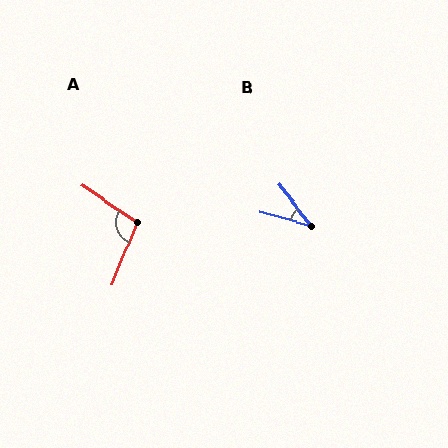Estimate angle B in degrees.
Approximately 36 degrees.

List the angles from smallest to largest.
B (36°), A (102°).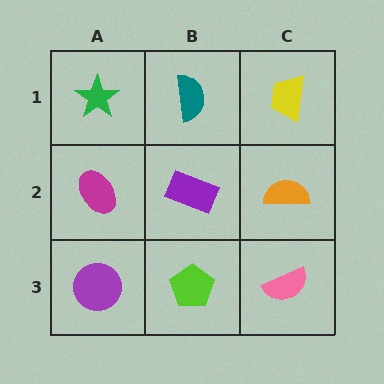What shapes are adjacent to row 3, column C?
An orange semicircle (row 2, column C), a lime pentagon (row 3, column B).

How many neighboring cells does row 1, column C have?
2.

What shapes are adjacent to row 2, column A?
A green star (row 1, column A), a purple circle (row 3, column A), a purple rectangle (row 2, column B).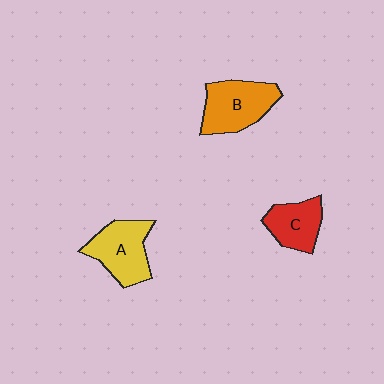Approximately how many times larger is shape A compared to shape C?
Approximately 1.3 times.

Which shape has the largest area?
Shape B (orange).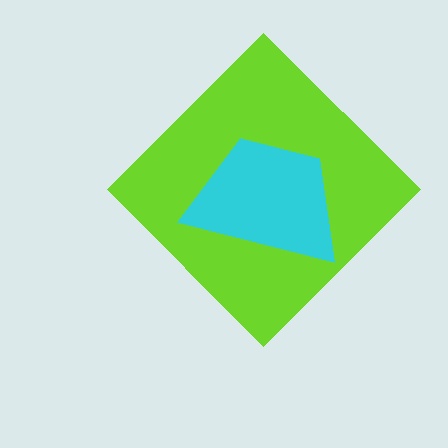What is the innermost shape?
The cyan trapezoid.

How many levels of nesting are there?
2.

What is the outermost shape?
The lime diamond.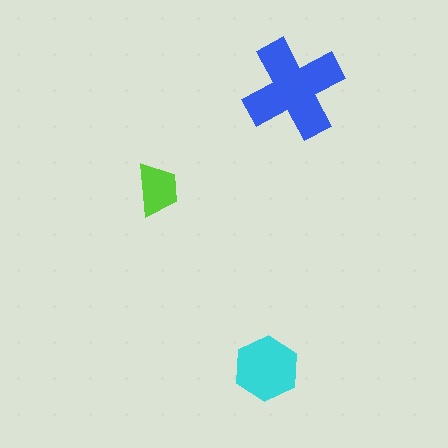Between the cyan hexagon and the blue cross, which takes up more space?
The blue cross.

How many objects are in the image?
There are 3 objects in the image.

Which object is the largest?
The blue cross.